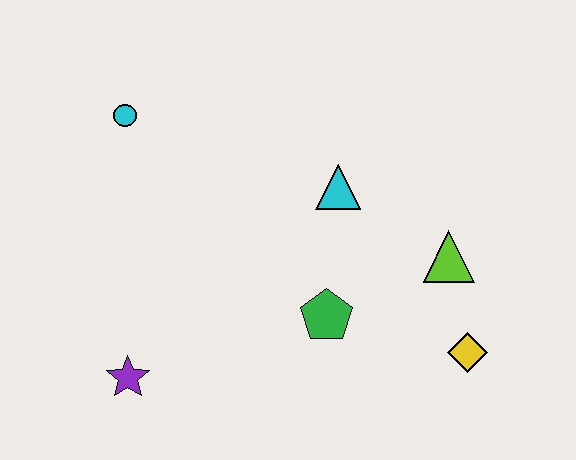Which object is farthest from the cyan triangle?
The purple star is farthest from the cyan triangle.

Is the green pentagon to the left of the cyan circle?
No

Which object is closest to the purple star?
The green pentagon is closest to the purple star.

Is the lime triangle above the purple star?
Yes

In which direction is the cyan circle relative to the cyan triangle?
The cyan circle is to the left of the cyan triangle.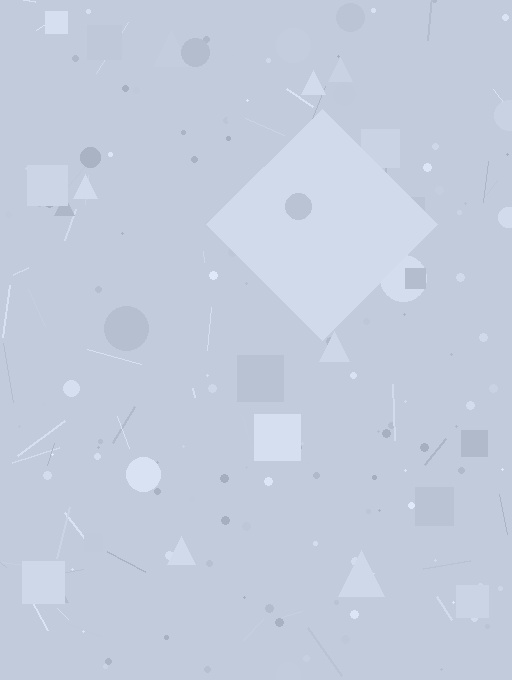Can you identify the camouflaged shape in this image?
The camouflaged shape is a diamond.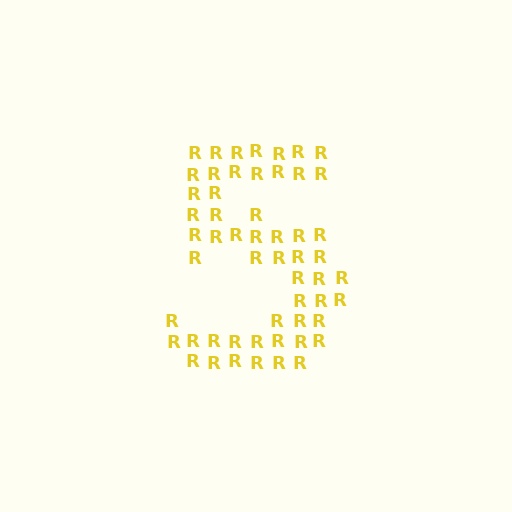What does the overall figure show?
The overall figure shows the digit 5.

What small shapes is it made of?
It is made of small letter R's.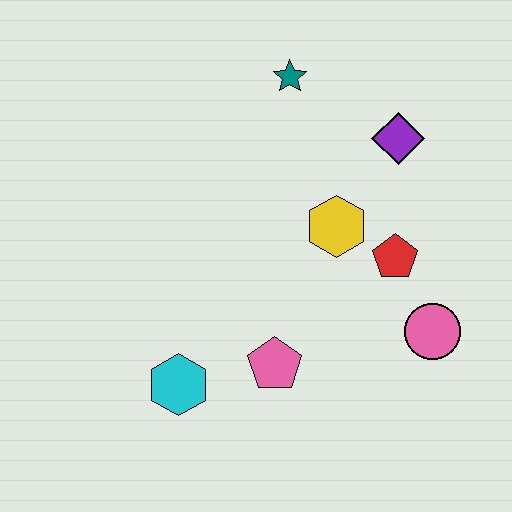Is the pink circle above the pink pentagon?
Yes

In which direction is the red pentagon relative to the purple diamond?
The red pentagon is below the purple diamond.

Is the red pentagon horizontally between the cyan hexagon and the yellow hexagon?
No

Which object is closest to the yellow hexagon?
The red pentagon is closest to the yellow hexagon.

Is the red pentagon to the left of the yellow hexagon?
No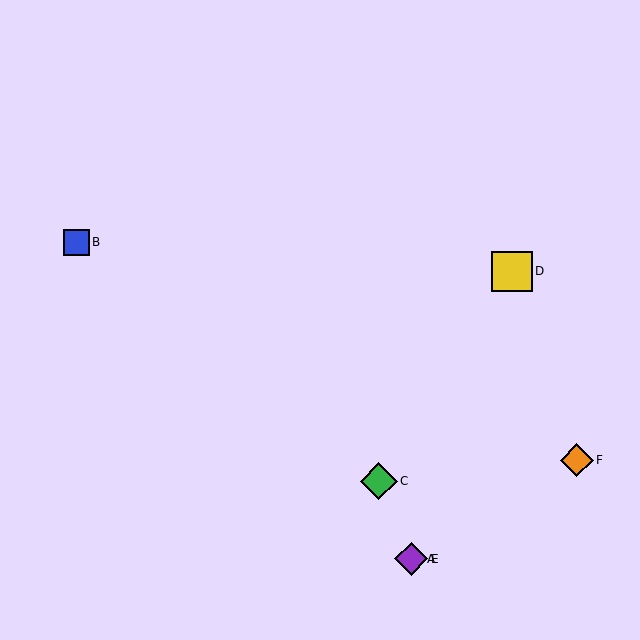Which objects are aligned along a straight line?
Objects A, C, E are aligned along a straight line.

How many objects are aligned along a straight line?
3 objects (A, C, E) are aligned along a straight line.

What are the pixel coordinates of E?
Object E is at (411, 559).